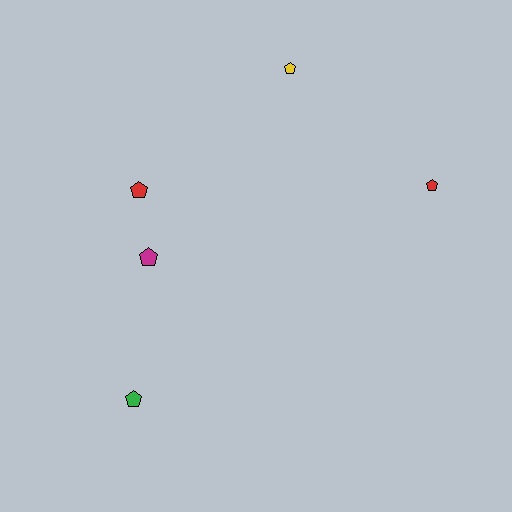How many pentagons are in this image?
There are 5 pentagons.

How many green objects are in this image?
There is 1 green object.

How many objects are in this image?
There are 5 objects.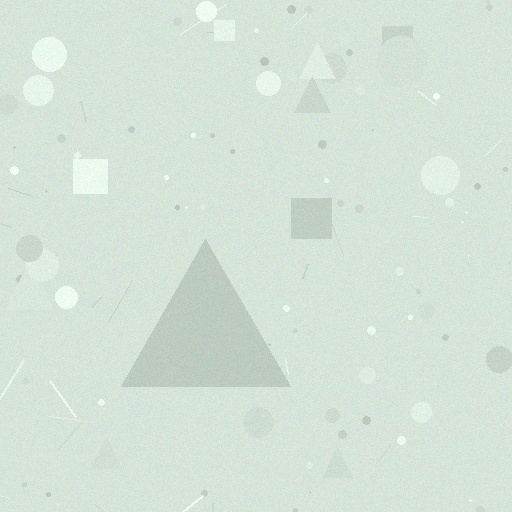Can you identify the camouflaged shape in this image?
The camouflaged shape is a triangle.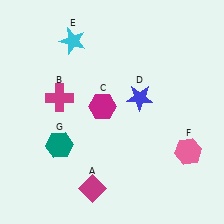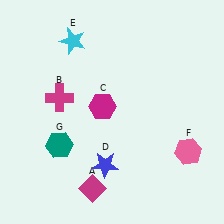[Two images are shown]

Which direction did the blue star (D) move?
The blue star (D) moved down.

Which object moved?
The blue star (D) moved down.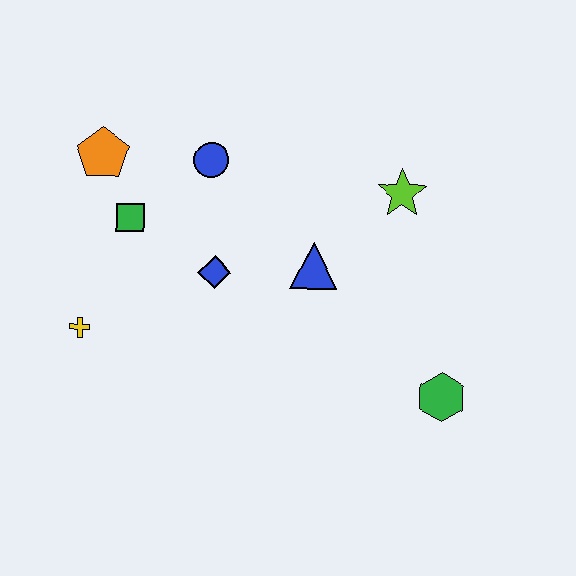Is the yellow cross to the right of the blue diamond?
No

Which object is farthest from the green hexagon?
The orange pentagon is farthest from the green hexagon.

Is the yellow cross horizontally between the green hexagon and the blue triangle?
No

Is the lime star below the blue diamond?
No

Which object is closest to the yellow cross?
The green square is closest to the yellow cross.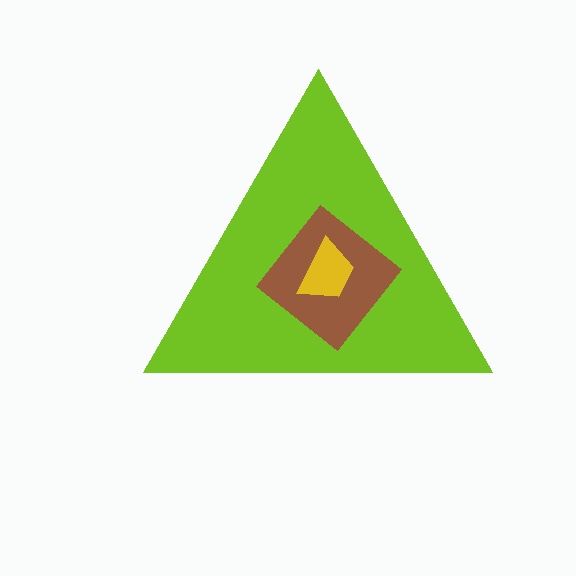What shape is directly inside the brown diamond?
The yellow trapezoid.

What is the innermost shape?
The yellow trapezoid.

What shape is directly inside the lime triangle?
The brown diamond.